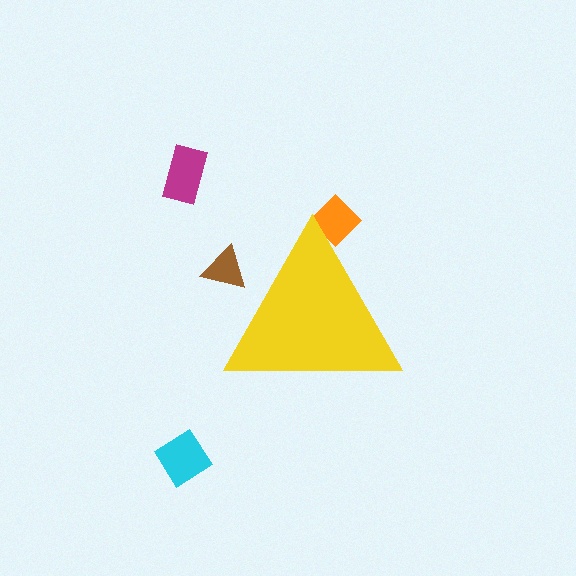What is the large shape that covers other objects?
A yellow triangle.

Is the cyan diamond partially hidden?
No, the cyan diamond is fully visible.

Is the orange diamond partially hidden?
Yes, the orange diamond is partially hidden behind the yellow triangle.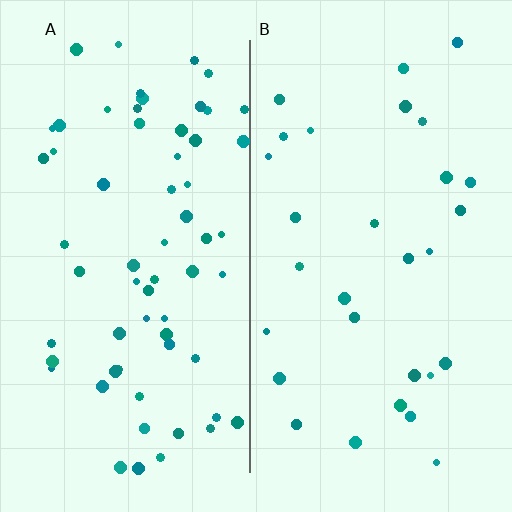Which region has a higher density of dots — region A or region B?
A (the left).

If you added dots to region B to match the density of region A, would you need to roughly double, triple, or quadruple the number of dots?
Approximately double.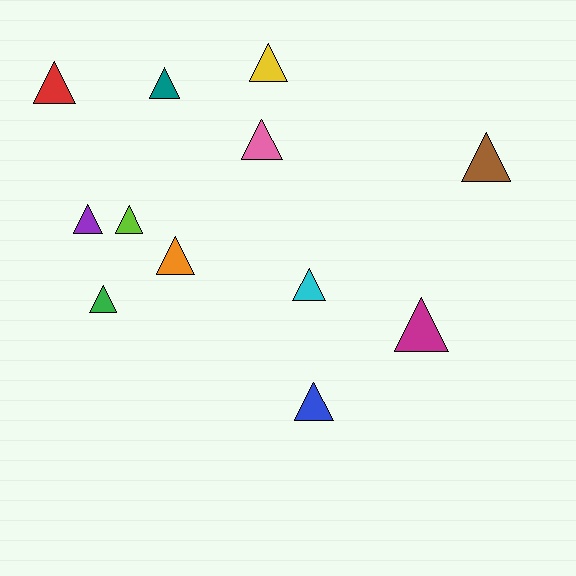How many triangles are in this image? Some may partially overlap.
There are 12 triangles.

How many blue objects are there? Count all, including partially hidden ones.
There is 1 blue object.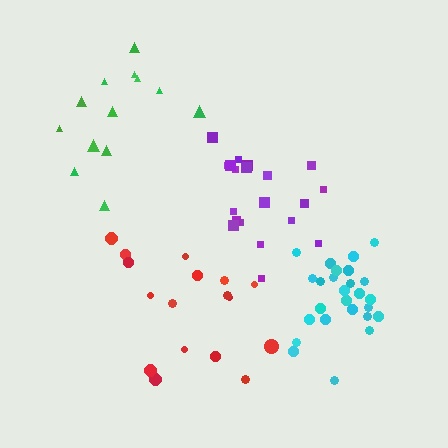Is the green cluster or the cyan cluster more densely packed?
Cyan.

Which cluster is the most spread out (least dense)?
Red.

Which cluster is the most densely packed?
Cyan.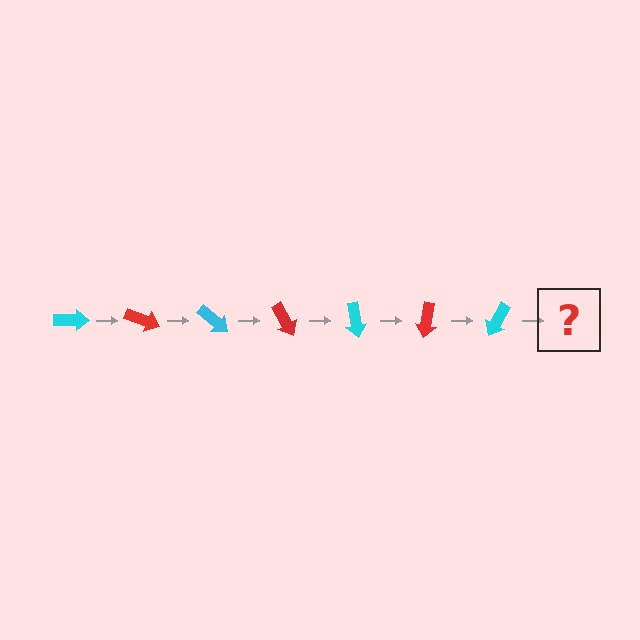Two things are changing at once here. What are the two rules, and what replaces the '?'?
The two rules are that it rotates 20 degrees each step and the color cycles through cyan and red. The '?' should be a red arrow, rotated 140 degrees from the start.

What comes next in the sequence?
The next element should be a red arrow, rotated 140 degrees from the start.